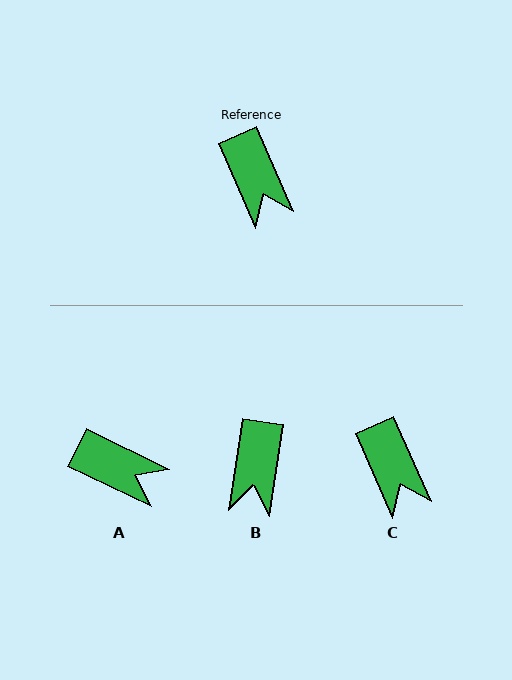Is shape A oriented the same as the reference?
No, it is off by about 40 degrees.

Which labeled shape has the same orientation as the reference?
C.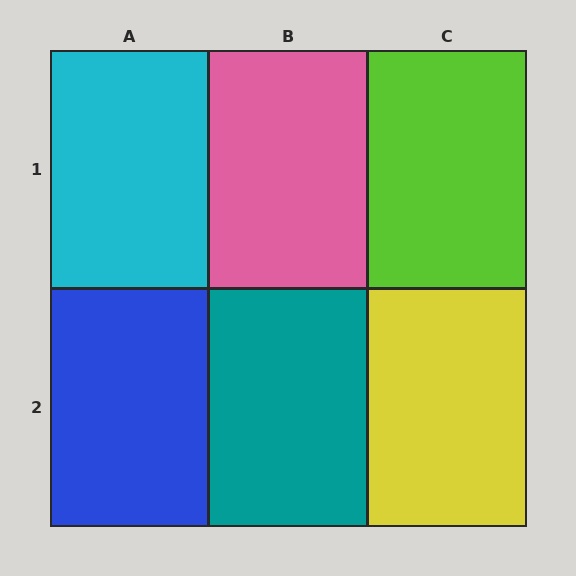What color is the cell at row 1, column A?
Cyan.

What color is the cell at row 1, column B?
Pink.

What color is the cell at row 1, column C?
Lime.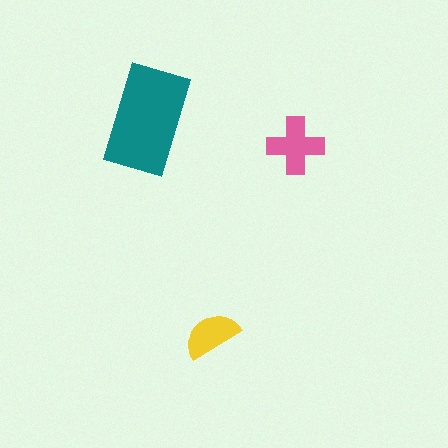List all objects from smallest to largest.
The yellow semicircle, the pink cross, the teal rectangle.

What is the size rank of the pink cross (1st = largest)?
2nd.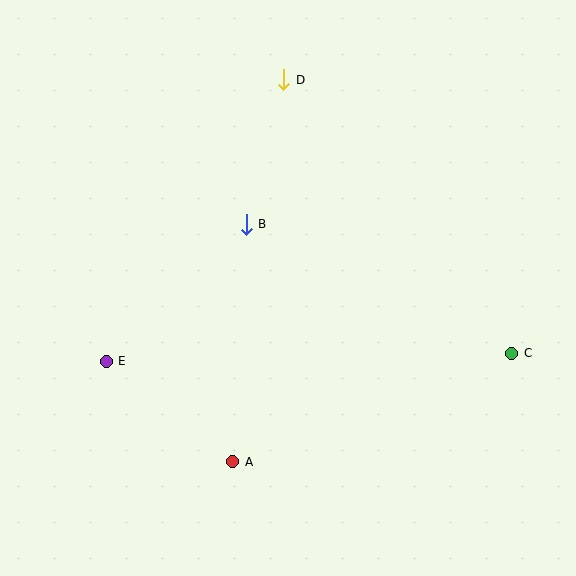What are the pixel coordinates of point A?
Point A is at (233, 462).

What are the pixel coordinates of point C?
Point C is at (512, 353).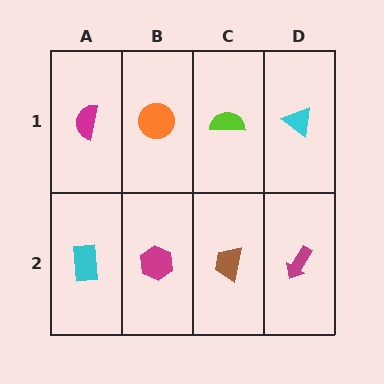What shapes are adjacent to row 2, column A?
A magenta semicircle (row 1, column A), a magenta hexagon (row 2, column B).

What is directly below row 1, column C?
A brown trapezoid.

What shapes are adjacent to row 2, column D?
A cyan triangle (row 1, column D), a brown trapezoid (row 2, column C).